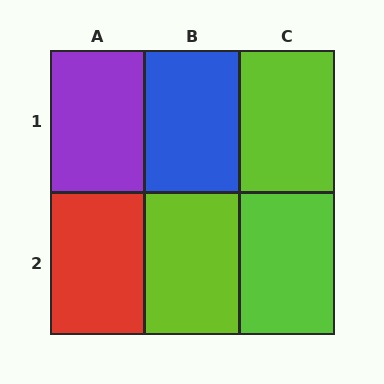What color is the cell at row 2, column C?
Lime.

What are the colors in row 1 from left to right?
Purple, blue, lime.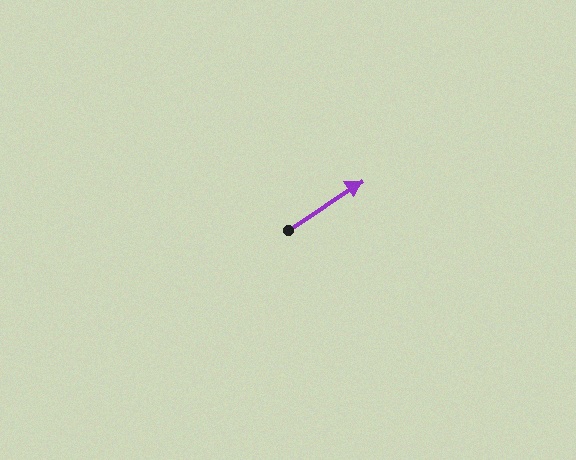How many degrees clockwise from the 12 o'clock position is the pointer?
Approximately 56 degrees.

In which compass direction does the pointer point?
Northeast.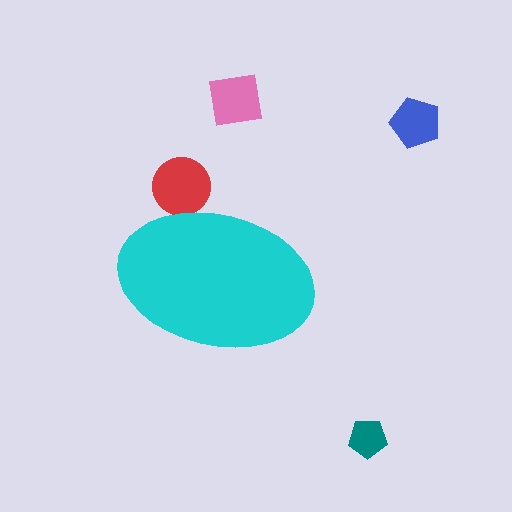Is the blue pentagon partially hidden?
No, the blue pentagon is fully visible.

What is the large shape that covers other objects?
A cyan ellipse.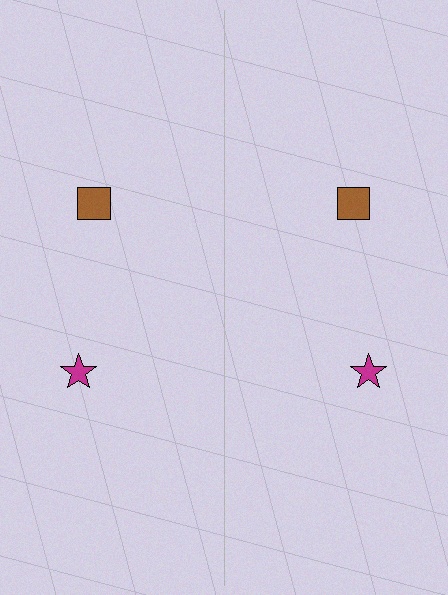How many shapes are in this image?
There are 4 shapes in this image.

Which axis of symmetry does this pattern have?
The pattern has a vertical axis of symmetry running through the center of the image.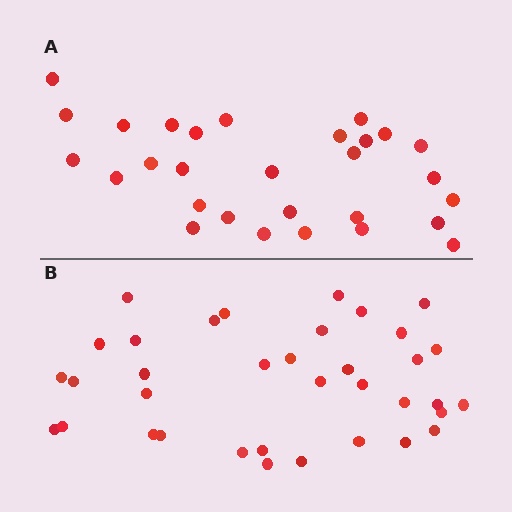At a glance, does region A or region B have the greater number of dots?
Region B (the bottom region) has more dots.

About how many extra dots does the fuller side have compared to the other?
Region B has roughly 8 or so more dots than region A.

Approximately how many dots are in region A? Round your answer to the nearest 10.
About 30 dots. (The exact count is 29, which rounds to 30.)